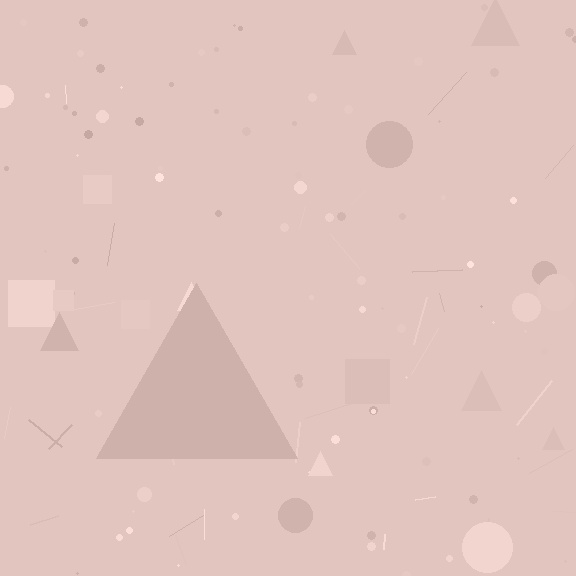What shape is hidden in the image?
A triangle is hidden in the image.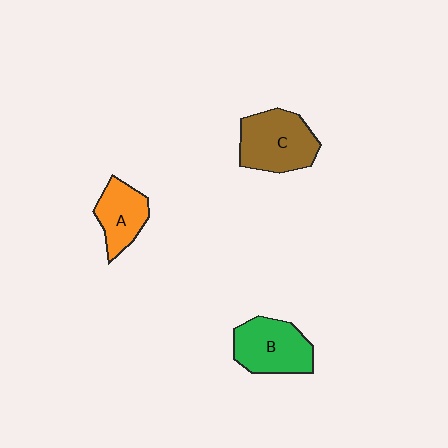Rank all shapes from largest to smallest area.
From largest to smallest: C (brown), B (green), A (orange).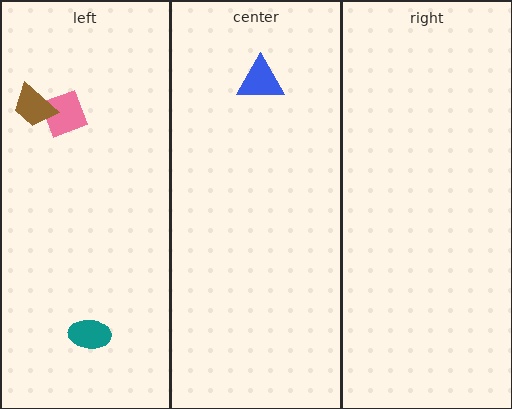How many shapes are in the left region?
3.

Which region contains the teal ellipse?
The left region.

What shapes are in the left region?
The pink square, the brown trapezoid, the teal ellipse.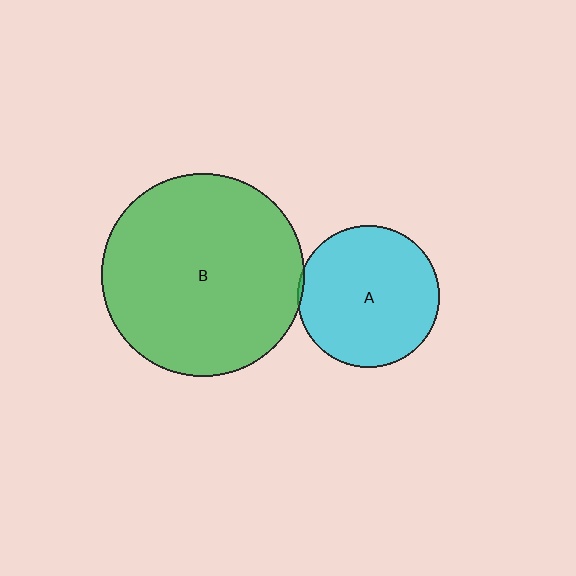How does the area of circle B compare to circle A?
Approximately 2.0 times.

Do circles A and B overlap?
Yes.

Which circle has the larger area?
Circle B (green).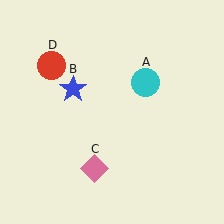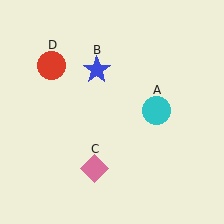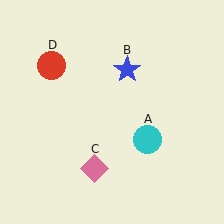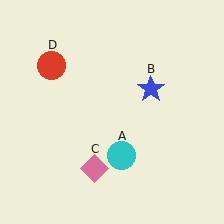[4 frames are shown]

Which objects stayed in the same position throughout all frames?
Pink diamond (object C) and red circle (object D) remained stationary.